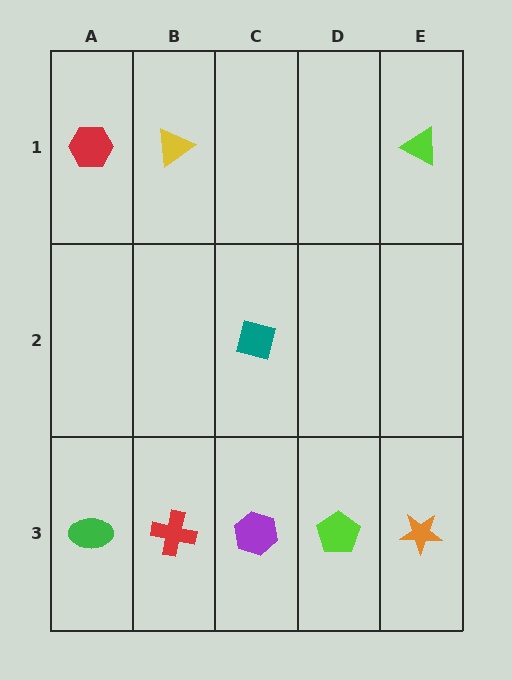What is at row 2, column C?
A teal square.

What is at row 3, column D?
A lime pentagon.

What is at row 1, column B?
A yellow triangle.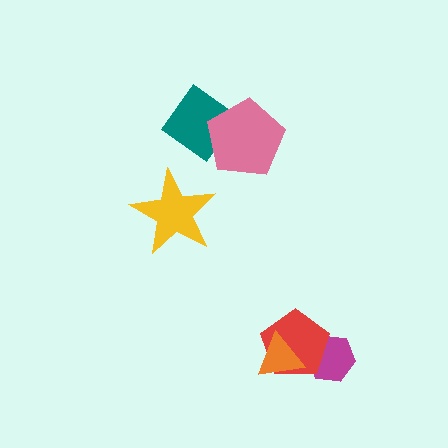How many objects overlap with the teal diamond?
1 object overlaps with the teal diamond.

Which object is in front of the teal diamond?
The pink pentagon is in front of the teal diamond.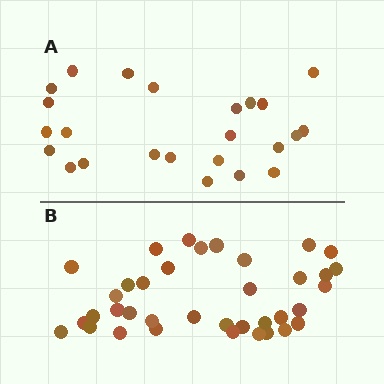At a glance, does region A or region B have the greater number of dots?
Region B (the bottom region) has more dots.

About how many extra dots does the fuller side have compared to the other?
Region B has approximately 15 more dots than region A.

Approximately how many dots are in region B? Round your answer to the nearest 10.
About 40 dots. (The exact count is 37, which rounds to 40.)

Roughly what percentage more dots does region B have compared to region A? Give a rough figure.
About 55% more.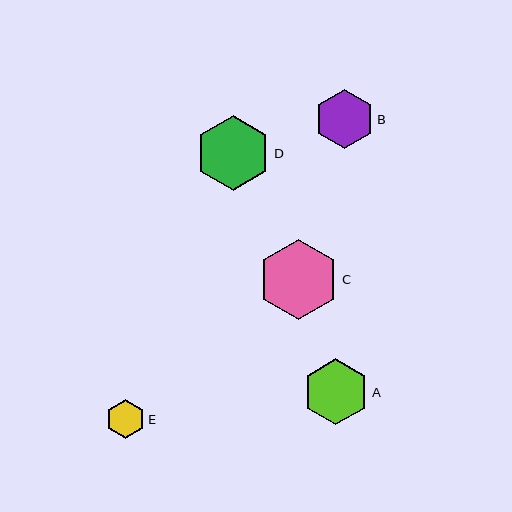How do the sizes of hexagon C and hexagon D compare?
Hexagon C and hexagon D are approximately the same size.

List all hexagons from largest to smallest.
From largest to smallest: C, D, A, B, E.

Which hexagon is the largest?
Hexagon C is the largest with a size of approximately 80 pixels.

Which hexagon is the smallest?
Hexagon E is the smallest with a size of approximately 39 pixels.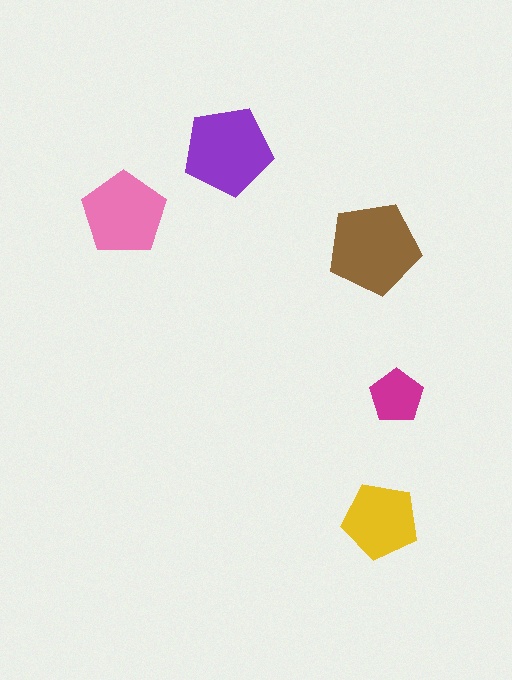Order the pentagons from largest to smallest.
the brown one, the purple one, the pink one, the yellow one, the magenta one.